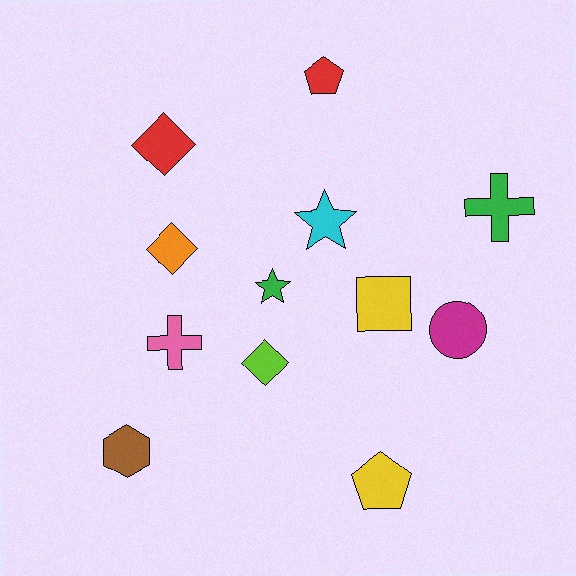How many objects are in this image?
There are 12 objects.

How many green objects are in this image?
There are 2 green objects.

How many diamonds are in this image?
There are 3 diamonds.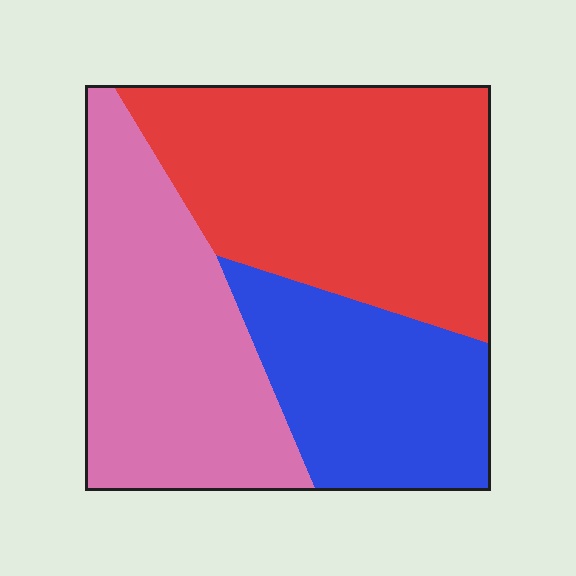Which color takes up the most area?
Red, at roughly 40%.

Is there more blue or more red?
Red.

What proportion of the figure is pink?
Pink covers roughly 35% of the figure.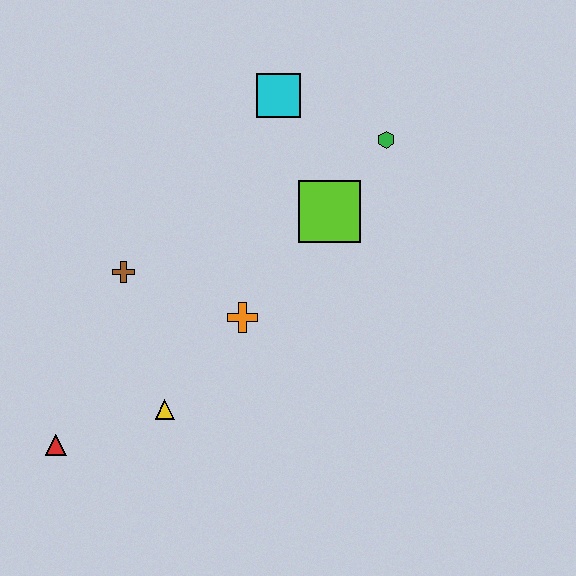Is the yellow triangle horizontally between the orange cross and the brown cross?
Yes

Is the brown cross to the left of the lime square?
Yes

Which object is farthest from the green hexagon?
The red triangle is farthest from the green hexagon.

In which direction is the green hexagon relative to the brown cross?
The green hexagon is to the right of the brown cross.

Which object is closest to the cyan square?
The green hexagon is closest to the cyan square.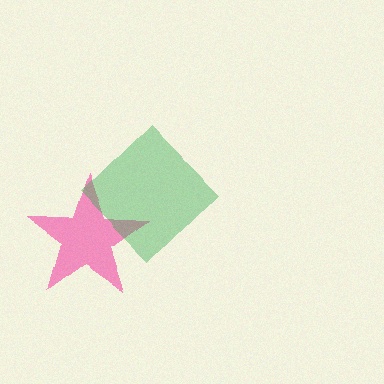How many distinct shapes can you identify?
There are 2 distinct shapes: a pink star, a green diamond.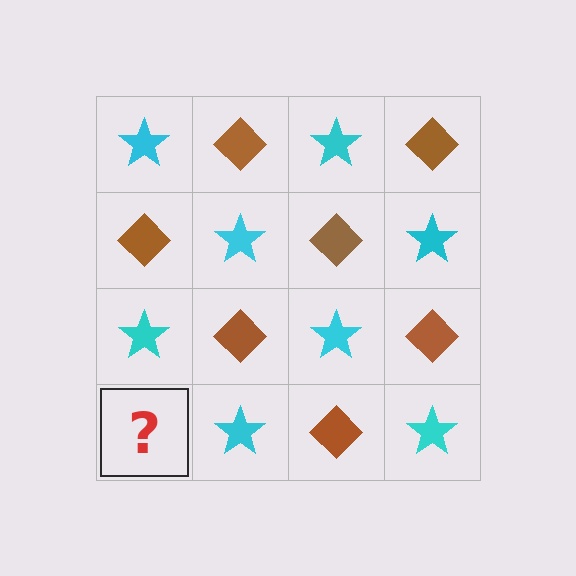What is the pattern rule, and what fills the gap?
The rule is that it alternates cyan star and brown diamond in a checkerboard pattern. The gap should be filled with a brown diamond.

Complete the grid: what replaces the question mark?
The question mark should be replaced with a brown diamond.